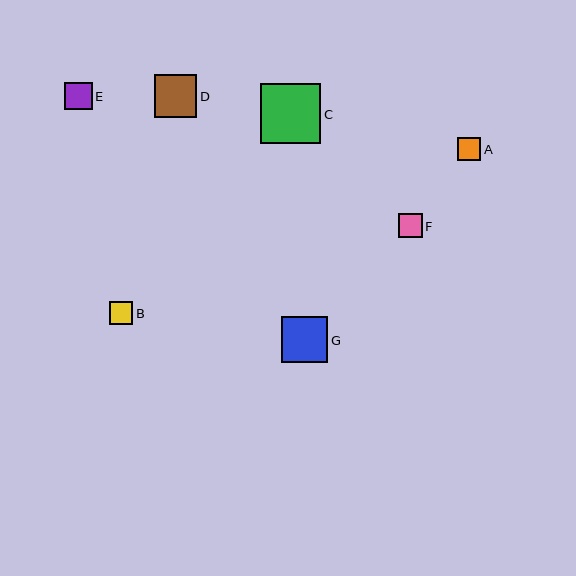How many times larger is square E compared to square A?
Square E is approximately 1.2 times the size of square A.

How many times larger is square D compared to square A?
Square D is approximately 1.8 times the size of square A.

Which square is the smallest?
Square A is the smallest with a size of approximately 23 pixels.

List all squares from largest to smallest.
From largest to smallest: C, G, D, E, F, B, A.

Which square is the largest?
Square C is the largest with a size of approximately 61 pixels.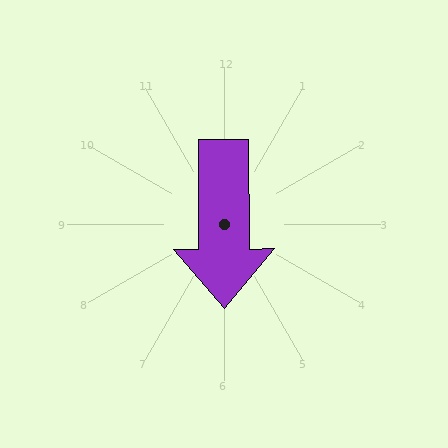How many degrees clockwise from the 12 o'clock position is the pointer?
Approximately 180 degrees.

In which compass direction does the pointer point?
South.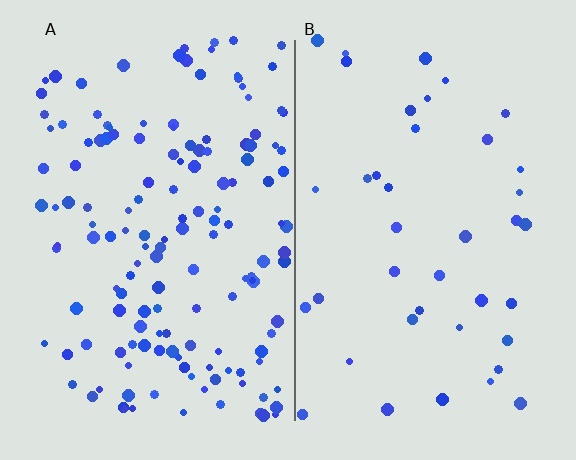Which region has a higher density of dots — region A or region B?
A (the left).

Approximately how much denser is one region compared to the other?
Approximately 3.7× — region A over region B.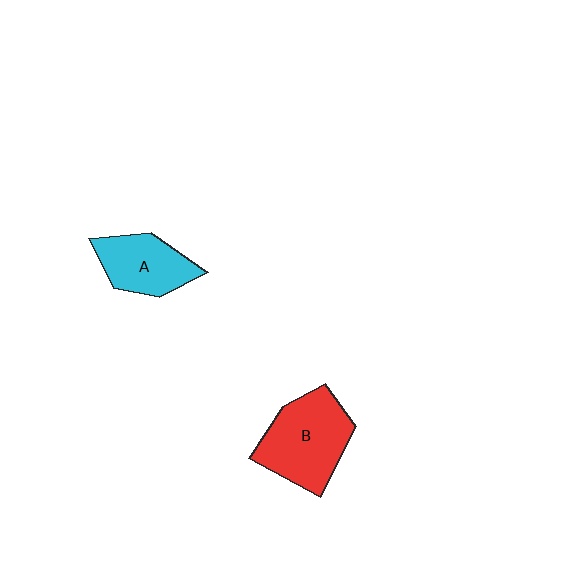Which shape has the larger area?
Shape B (red).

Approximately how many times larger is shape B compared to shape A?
Approximately 1.4 times.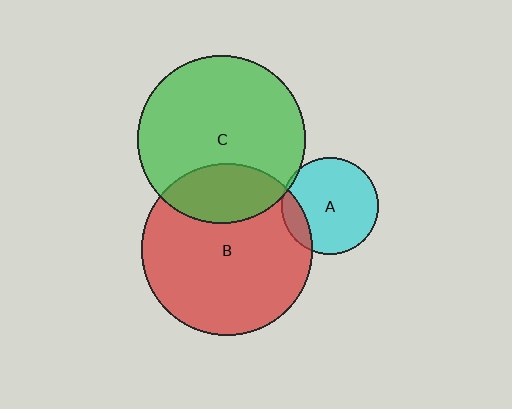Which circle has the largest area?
Circle B (red).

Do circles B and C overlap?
Yes.